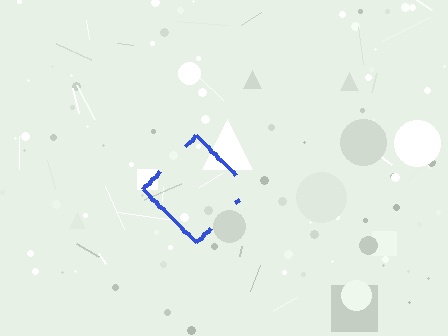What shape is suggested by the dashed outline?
The dashed outline suggests a diamond.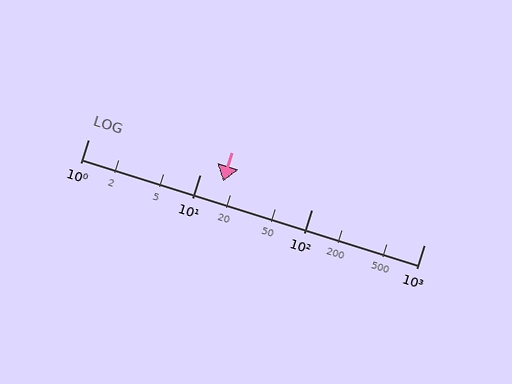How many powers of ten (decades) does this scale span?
The scale spans 3 decades, from 1 to 1000.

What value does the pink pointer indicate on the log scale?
The pointer indicates approximately 16.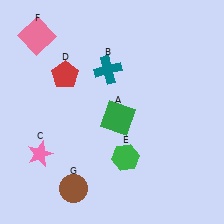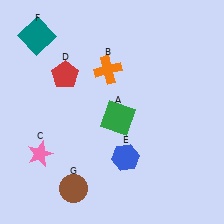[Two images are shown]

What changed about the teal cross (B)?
In Image 1, B is teal. In Image 2, it changed to orange.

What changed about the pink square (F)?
In Image 1, F is pink. In Image 2, it changed to teal.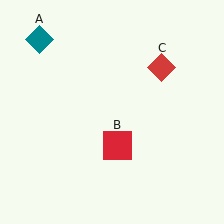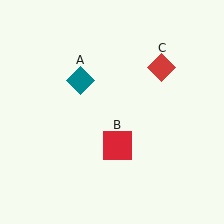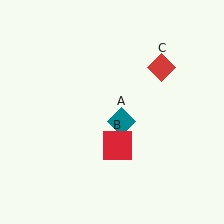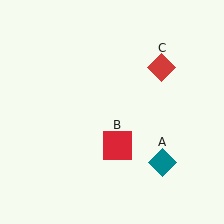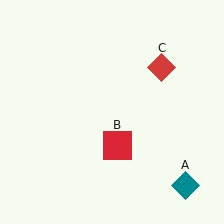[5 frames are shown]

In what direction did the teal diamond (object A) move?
The teal diamond (object A) moved down and to the right.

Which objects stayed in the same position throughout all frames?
Red square (object B) and red diamond (object C) remained stationary.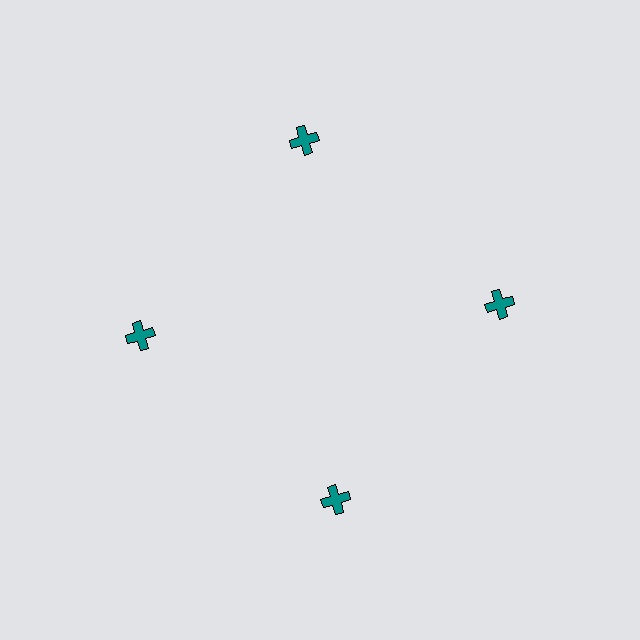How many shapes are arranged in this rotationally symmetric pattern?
There are 4 shapes, arranged in 4 groups of 1.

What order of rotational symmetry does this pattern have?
This pattern has 4-fold rotational symmetry.